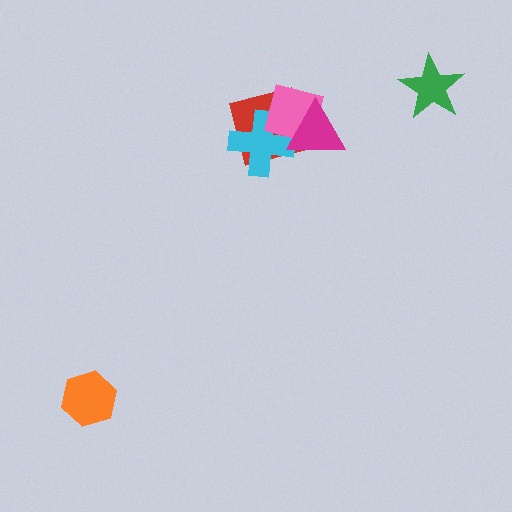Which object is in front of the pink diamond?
The magenta triangle is in front of the pink diamond.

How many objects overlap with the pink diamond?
3 objects overlap with the pink diamond.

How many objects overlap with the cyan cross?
3 objects overlap with the cyan cross.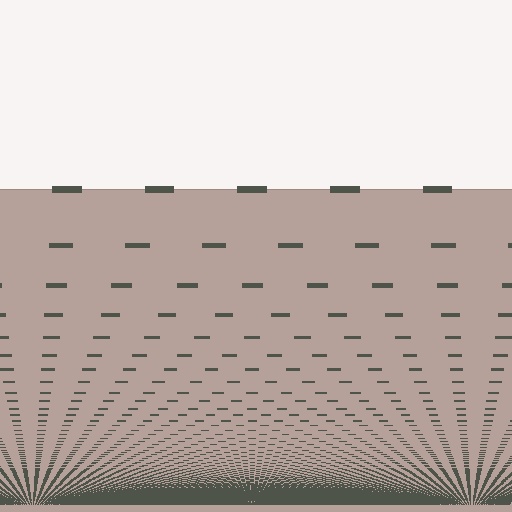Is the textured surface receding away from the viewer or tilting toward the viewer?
The surface appears to tilt toward the viewer. Texture elements get larger and sparser toward the top.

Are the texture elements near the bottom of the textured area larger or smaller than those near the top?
Smaller. The gradient is inverted — elements near the bottom are smaller and denser.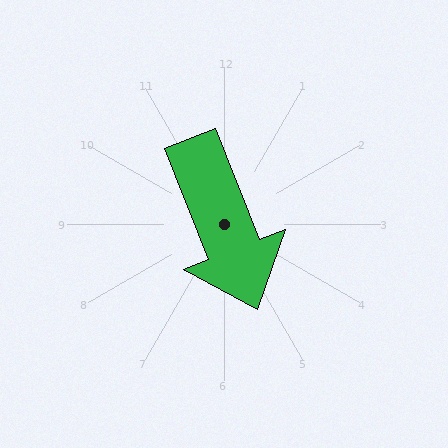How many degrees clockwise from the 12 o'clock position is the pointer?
Approximately 158 degrees.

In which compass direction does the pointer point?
South.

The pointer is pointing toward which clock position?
Roughly 5 o'clock.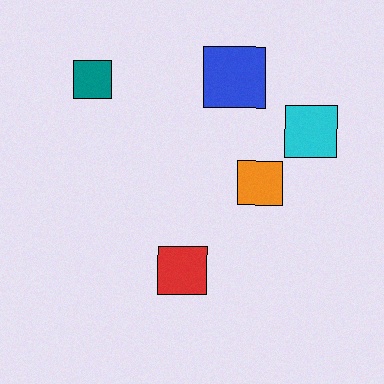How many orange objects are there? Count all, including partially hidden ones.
There is 1 orange object.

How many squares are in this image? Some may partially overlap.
There are 5 squares.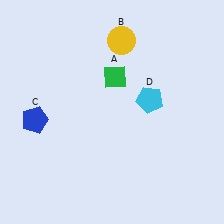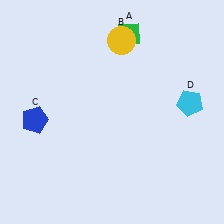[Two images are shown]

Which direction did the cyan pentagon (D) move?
The cyan pentagon (D) moved right.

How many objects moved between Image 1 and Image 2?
2 objects moved between the two images.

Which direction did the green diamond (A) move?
The green diamond (A) moved up.